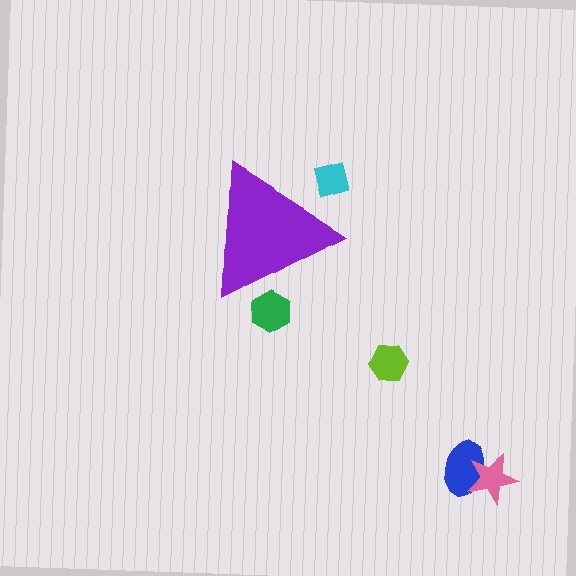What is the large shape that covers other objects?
A purple triangle.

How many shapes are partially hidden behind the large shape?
2 shapes are partially hidden.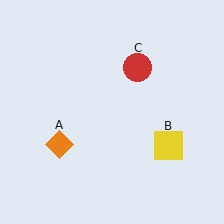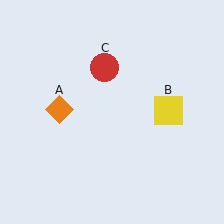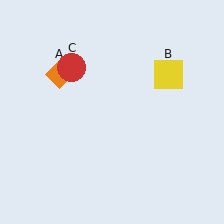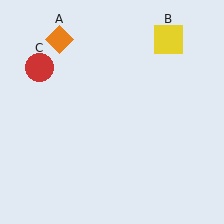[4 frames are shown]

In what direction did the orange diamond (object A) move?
The orange diamond (object A) moved up.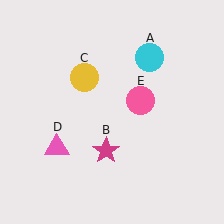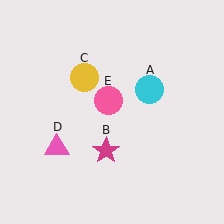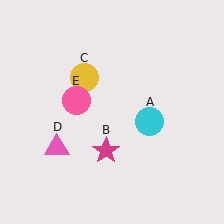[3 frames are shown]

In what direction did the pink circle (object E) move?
The pink circle (object E) moved left.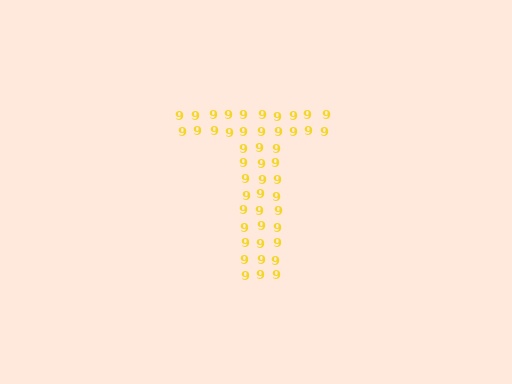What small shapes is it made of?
It is made of small digit 9's.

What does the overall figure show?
The overall figure shows the letter T.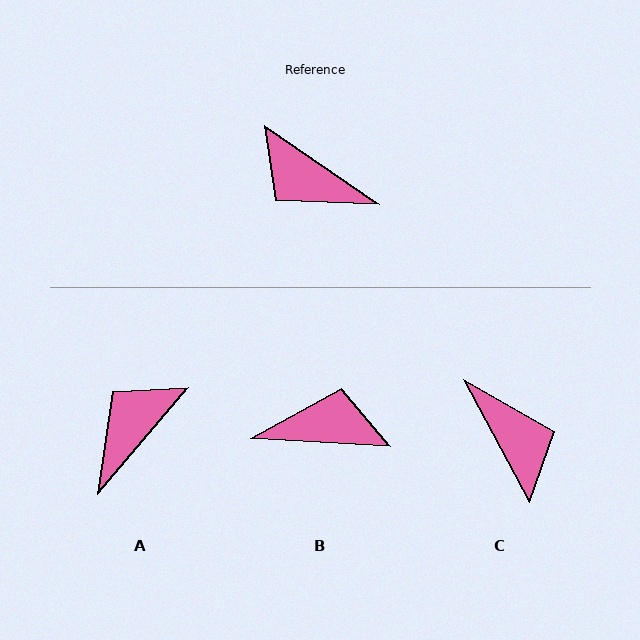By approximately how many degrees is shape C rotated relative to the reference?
Approximately 152 degrees counter-clockwise.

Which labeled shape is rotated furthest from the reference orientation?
C, about 152 degrees away.